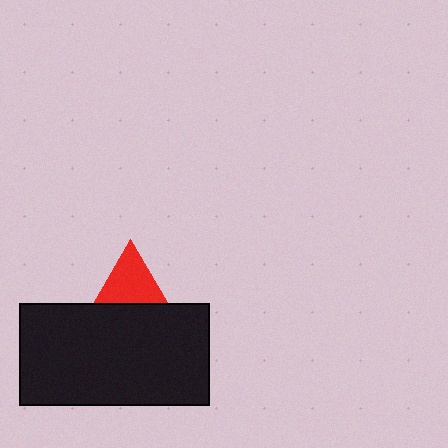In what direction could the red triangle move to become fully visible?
The red triangle could move up. That would shift it out from behind the black rectangle entirely.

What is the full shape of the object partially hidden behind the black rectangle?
The partially hidden object is a red triangle.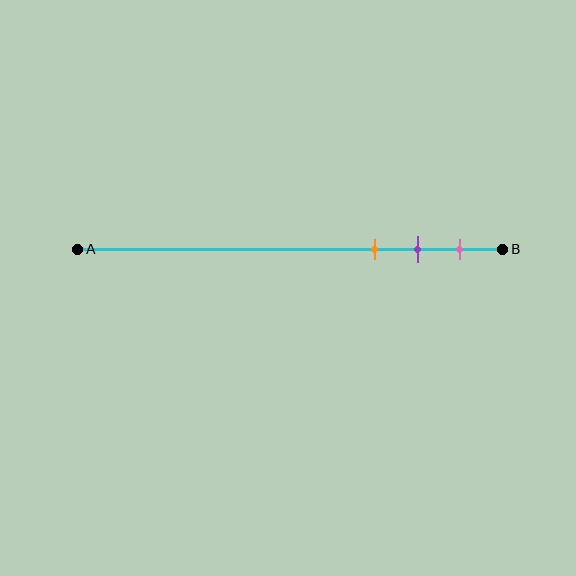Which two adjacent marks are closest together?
The purple and pink marks are the closest adjacent pair.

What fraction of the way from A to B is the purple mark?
The purple mark is approximately 80% (0.8) of the way from A to B.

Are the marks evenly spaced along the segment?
Yes, the marks are approximately evenly spaced.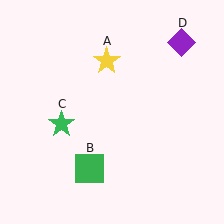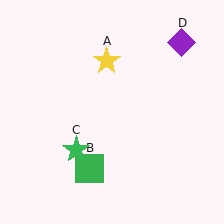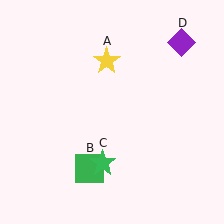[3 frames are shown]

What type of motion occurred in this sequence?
The green star (object C) rotated counterclockwise around the center of the scene.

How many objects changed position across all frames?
1 object changed position: green star (object C).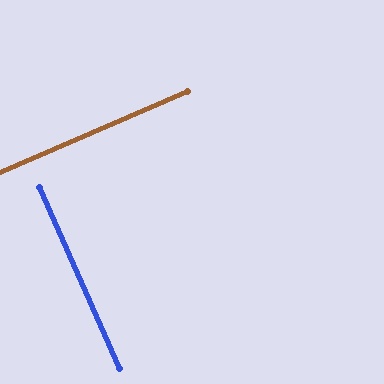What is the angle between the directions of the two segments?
Approximately 90 degrees.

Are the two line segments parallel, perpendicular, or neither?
Perpendicular — they meet at approximately 90°.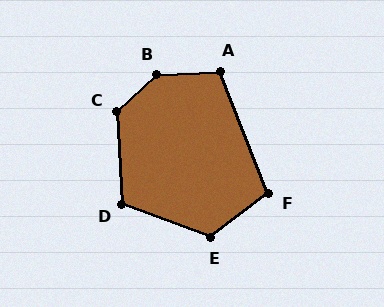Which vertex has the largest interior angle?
B, at approximately 140 degrees.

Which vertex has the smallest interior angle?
F, at approximately 106 degrees.